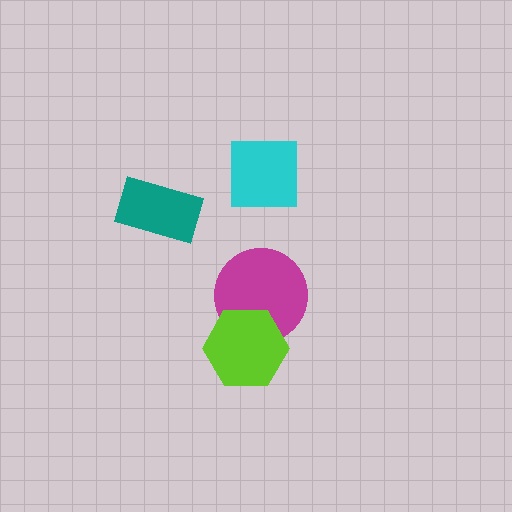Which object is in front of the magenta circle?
The lime hexagon is in front of the magenta circle.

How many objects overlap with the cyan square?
0 objects overlap with the cyan square.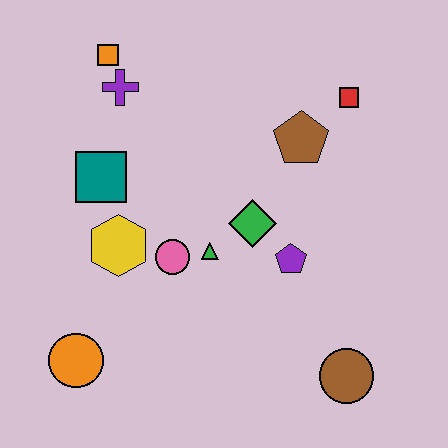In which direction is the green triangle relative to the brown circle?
The green triangle is to the left of the brown circle.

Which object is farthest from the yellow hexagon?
The red square is farthest from the yellow hexagon.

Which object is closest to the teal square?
The yellow hexagon is closest to the teal square.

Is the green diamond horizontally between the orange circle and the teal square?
No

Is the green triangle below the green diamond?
Yes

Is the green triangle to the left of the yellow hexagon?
No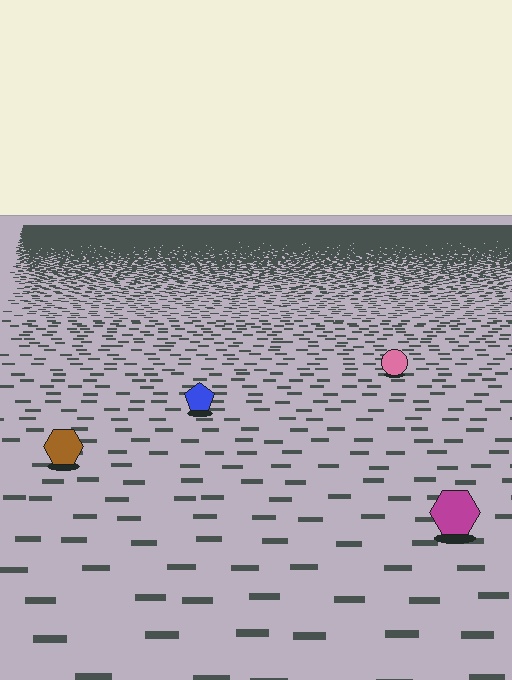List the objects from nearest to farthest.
From nearest to farthest: the magenta hexagon, the brown hexagon, the blue pentagon, the pink circle.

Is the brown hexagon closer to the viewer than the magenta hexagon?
No. The magenta hexagon is closer — you can tell from the texture gradient: the ground texture is coarser near it.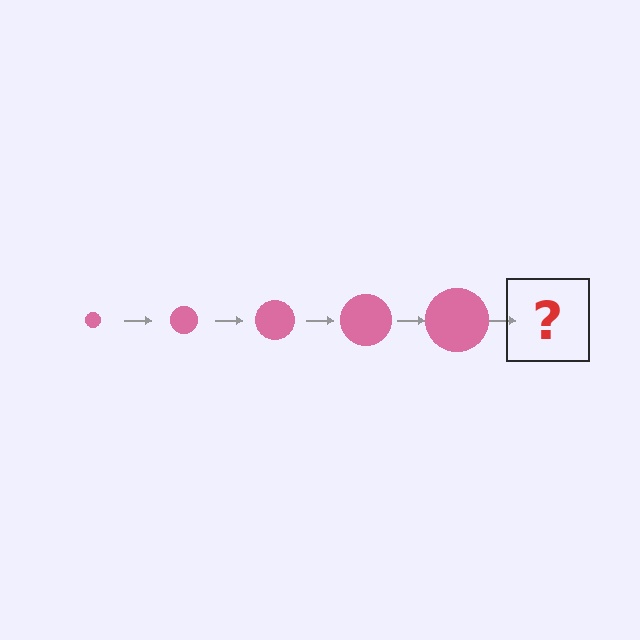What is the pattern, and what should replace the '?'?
The pattern is that the circle gets progressively larger each step. The '?' should be a pink circle, larger than the previous one.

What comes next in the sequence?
The next element should be a pink circle, larger than the previous one.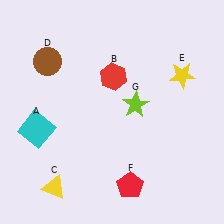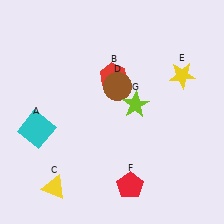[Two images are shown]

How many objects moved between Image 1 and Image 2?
1 object moved between the two images.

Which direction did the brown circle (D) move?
The brown circle (D) moved right.